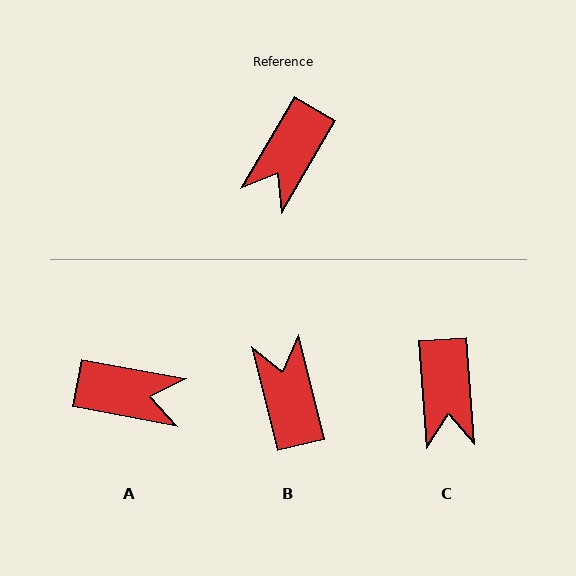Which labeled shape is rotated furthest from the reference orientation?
B, about 136 degrees away.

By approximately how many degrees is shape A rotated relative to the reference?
Approximately 110 degrees counter-clockwise.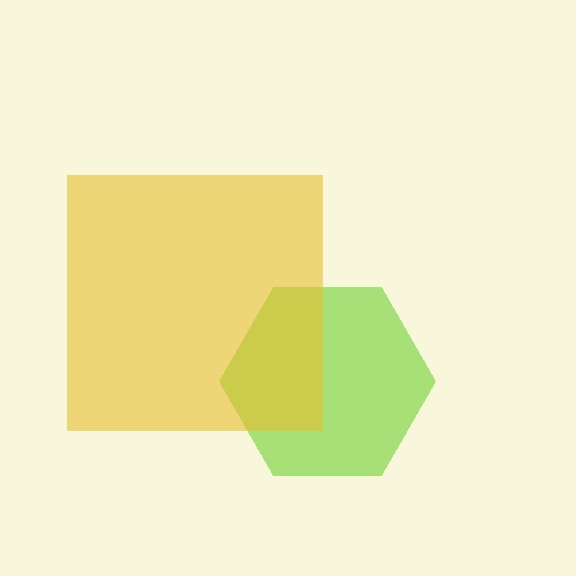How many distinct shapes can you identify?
There are 2 distinct shapes: a lime hexagon, a yellow square.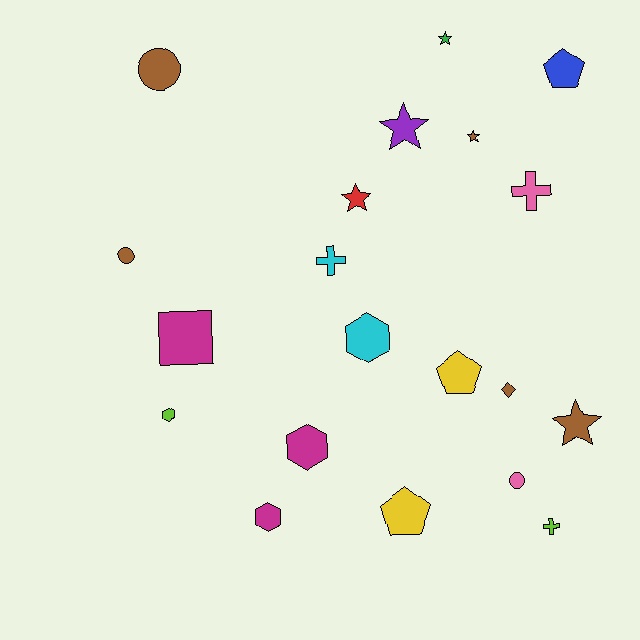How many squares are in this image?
There is 1 square.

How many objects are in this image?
There are 20 objects.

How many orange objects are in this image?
There are no orange objects.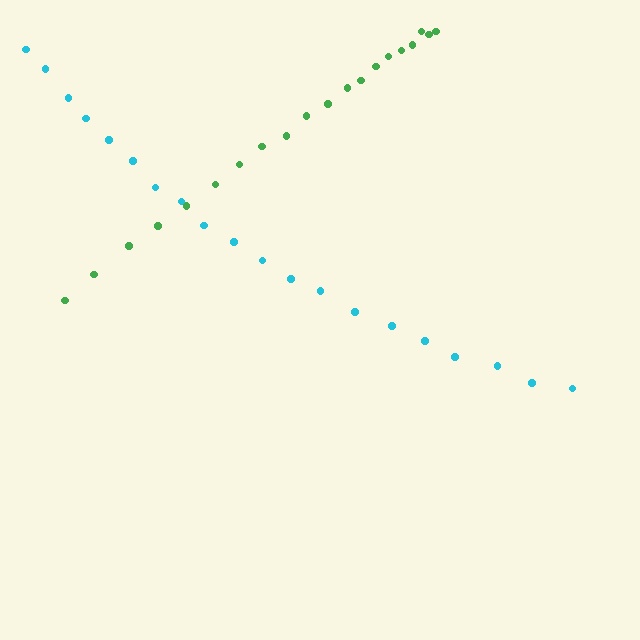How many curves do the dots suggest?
There are 2 distinct paths.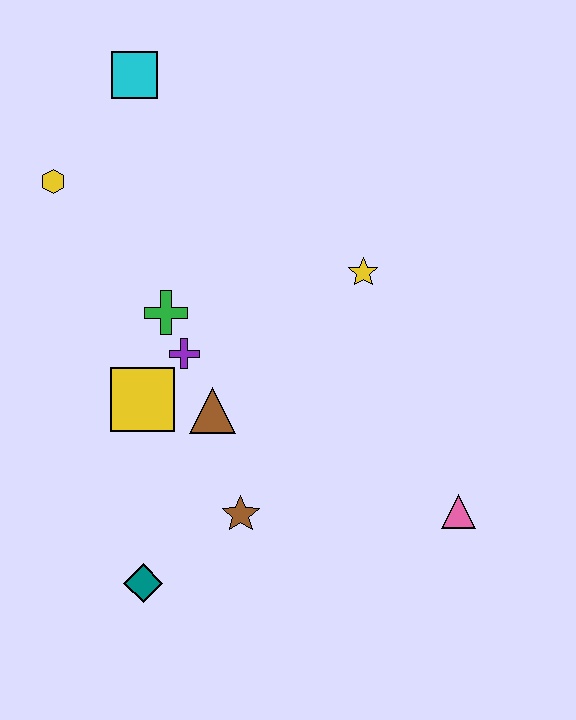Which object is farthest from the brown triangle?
The cyan square is farthest from the brown triangle.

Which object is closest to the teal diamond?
The brown star is closest to the teal diamond.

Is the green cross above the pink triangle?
Yes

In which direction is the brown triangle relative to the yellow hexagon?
The brown triangle is below the yellow hexagon.